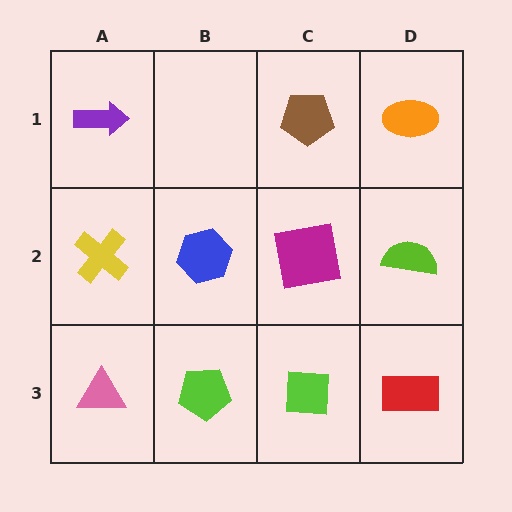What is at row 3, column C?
A lime square.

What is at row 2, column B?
A blue hexagon.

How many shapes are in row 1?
3 shapes.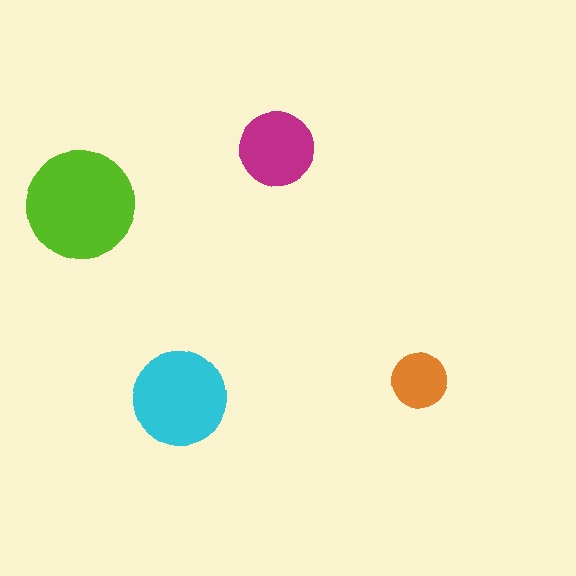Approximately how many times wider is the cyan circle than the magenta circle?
About 1.5 times wider.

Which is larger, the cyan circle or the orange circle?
The cyan one.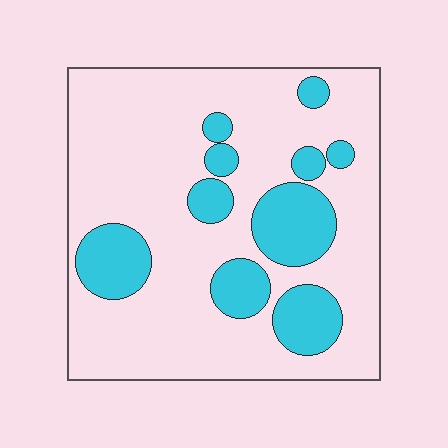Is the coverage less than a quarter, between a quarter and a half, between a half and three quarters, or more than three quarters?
Less than a quarter.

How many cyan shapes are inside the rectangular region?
10.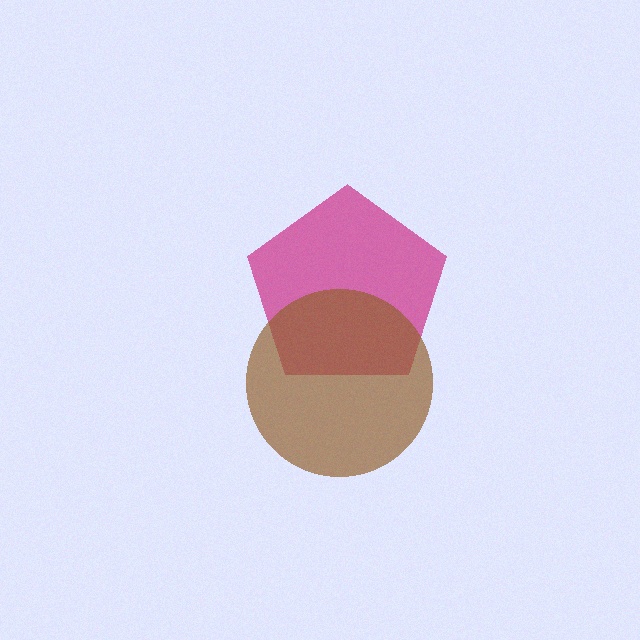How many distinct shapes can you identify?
There are 2 distinct shapes: a magenta pentagon, a brown circle.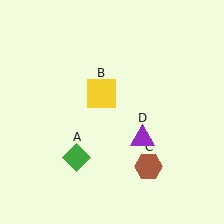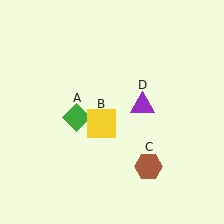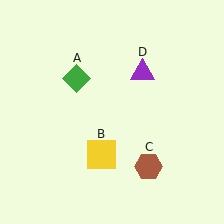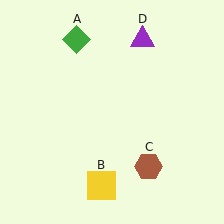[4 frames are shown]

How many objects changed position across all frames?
3 objects changed position: green diamond (object A), yellow square (object B), purple triangle (object D).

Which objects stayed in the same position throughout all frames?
Brown hexagon (object C) remained stationary.